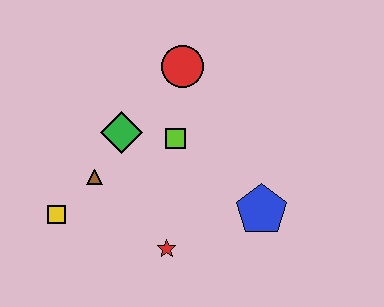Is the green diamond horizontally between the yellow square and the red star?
Yes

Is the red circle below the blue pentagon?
No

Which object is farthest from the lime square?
The yellow square is farthest from the lime square.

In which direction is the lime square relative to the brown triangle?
The lime square is to the right of the brown triangle.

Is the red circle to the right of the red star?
Yes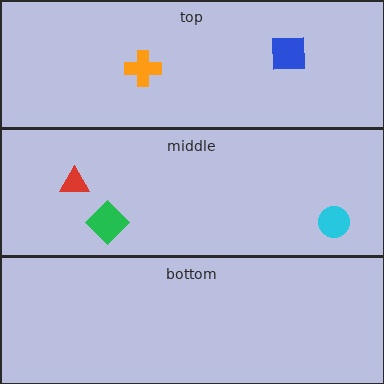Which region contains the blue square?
The top region.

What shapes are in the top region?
The blue square, the orange cross.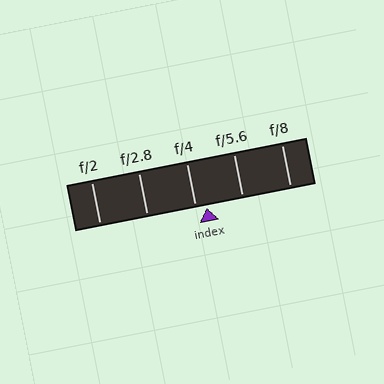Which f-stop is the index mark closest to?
The index mark is closest to f/4.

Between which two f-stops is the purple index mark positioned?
The index mark is between f/4 and f/5.6.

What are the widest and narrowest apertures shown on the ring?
The widest aperture shown is f/2 and the narrowest is f/8.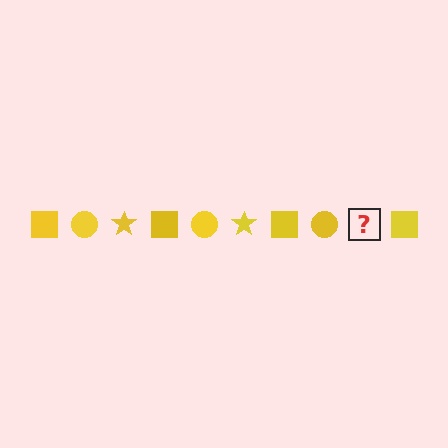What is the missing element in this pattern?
The missing element is a yellow star.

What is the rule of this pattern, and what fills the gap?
The rule is that the pattern cycles through square, circle, star shapes in yellow. The gap should be filled with a yellow star.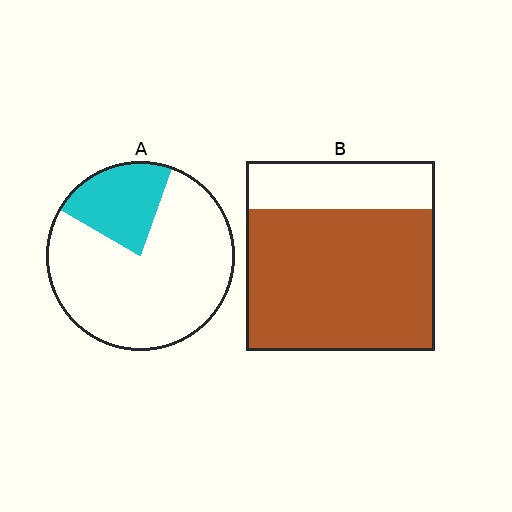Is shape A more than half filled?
No.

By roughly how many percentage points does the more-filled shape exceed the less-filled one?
By roughly 50 percentage points (B over A).